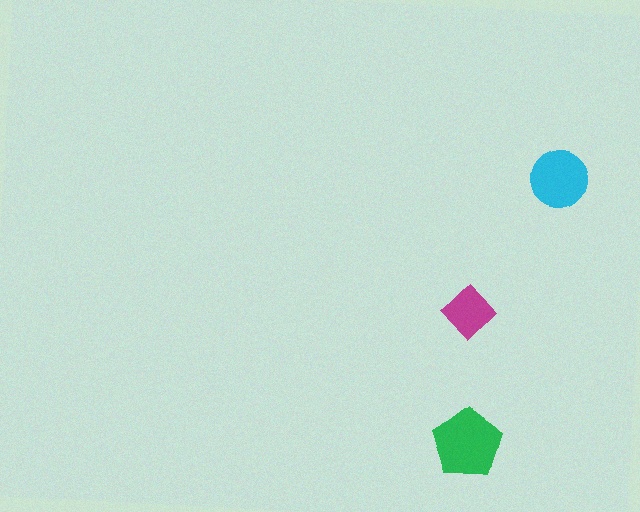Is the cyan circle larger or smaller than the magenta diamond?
Larger.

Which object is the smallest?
The magenta diamond.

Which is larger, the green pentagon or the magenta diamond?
The green pentagon.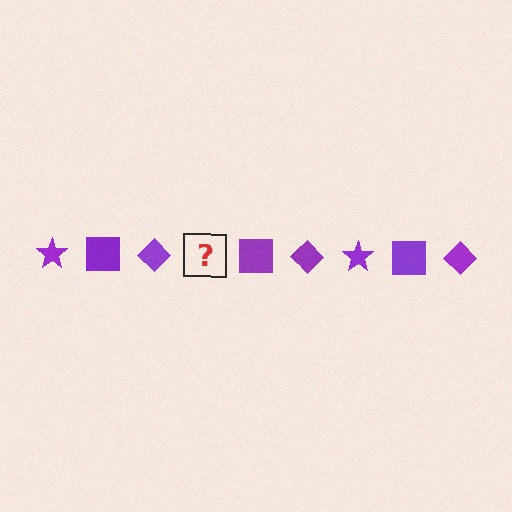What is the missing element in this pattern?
The missing element is a purple star.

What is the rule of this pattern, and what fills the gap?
The rule is that the pattern cycles through star, square, diamond shapes in purple. The gap should be filled with a purple star.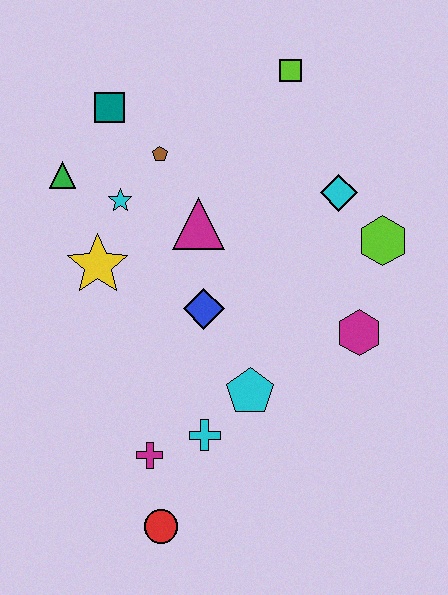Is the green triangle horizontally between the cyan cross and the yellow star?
No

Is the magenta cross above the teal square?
No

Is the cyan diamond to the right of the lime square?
Yes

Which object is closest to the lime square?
The cyan diamond is closest to the lime square.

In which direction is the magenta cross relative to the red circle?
The magenta cross is above the red circle.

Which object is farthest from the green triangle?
The red circle is farthest from the green triangle.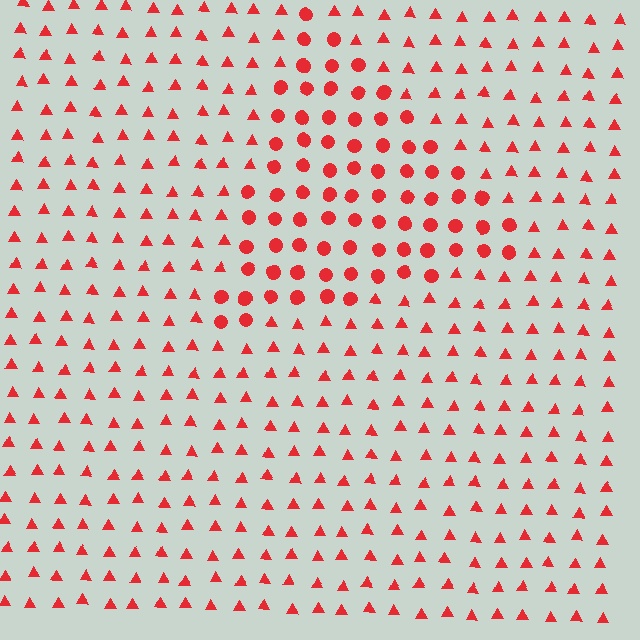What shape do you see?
I see a triangle.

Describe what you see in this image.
The image is filled with small red elements arranged in a uniform grid. A triangle-shaped region contains circles, while the surrounding area contains triangles. The boundary is defined purely by the change in element shape.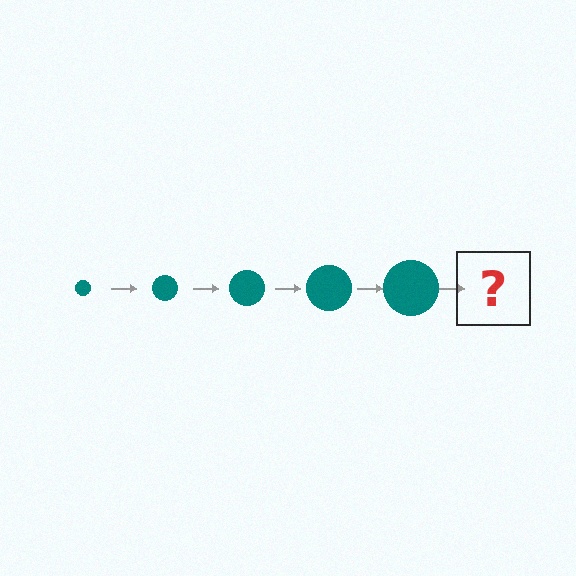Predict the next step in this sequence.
The next step is a teal circle, larger than the previous one.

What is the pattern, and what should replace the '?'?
The pattern is that the circle gets progressively larger each step. The '?' should be a teal circle, larger than the previous one.